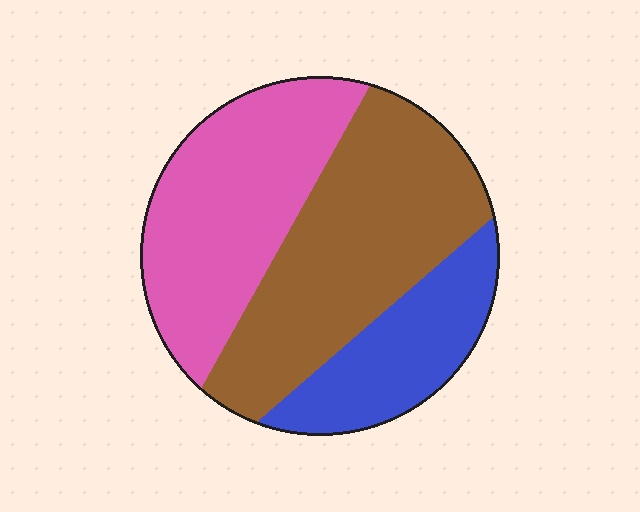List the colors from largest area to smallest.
From largest to smallest: brown, pink, blue.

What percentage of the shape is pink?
Pink takes up about three eighths (3/8) of the shape.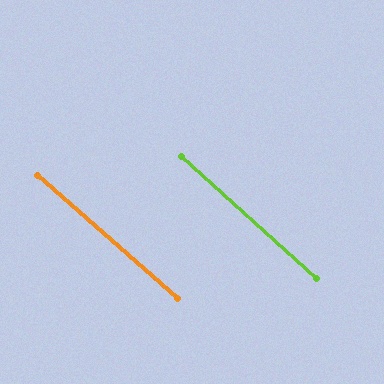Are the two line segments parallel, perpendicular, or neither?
Parallel — their directions differ by only 0.8°.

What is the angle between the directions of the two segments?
Approximately 1 degree.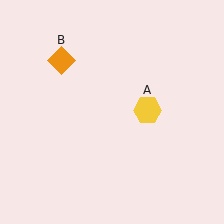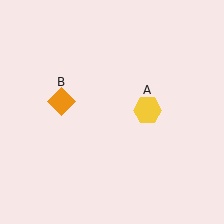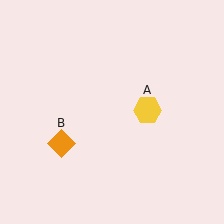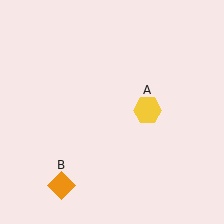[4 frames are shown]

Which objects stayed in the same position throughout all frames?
Yellow hexagon (object A) remained stationary.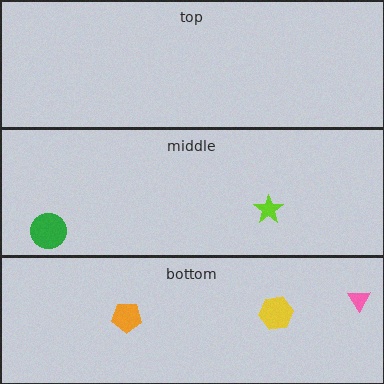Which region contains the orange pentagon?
The bottom region.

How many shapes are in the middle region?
2.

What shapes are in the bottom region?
The pink triangle, the yellow hexagon, the orange pentagon.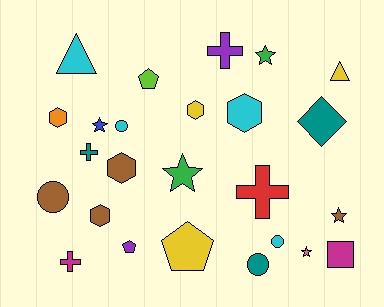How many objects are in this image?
There are 25 objects.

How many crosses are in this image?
There are 4 crosses.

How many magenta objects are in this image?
There are 2 magenta objects.